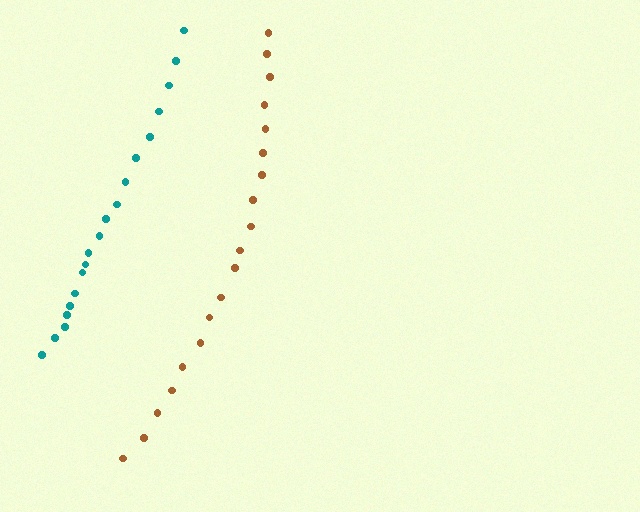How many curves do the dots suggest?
There are 2 distinct paths.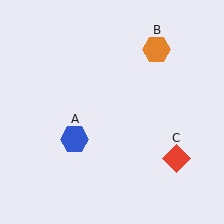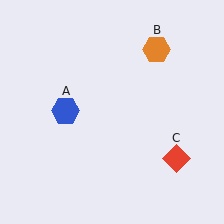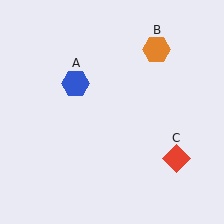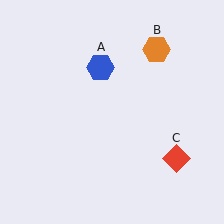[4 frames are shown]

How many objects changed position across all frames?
1 object changed position: blue hexagon (object A).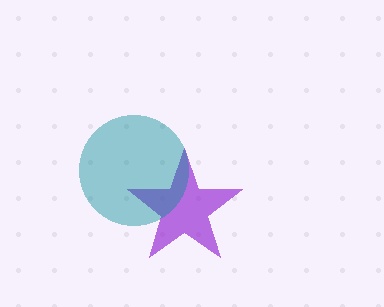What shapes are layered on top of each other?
The layered shapes are: a purple star, a teal circle.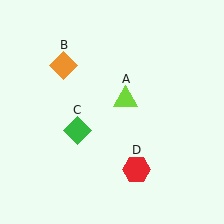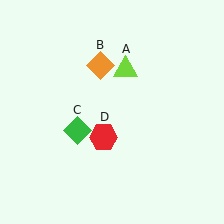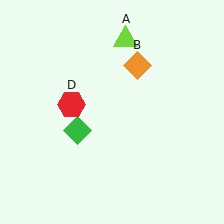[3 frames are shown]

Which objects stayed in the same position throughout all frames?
Green diamond (object C) remained stationary.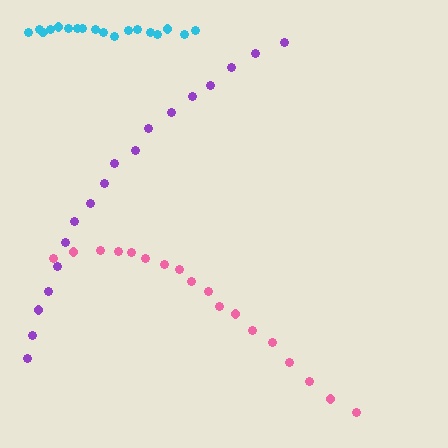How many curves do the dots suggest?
There are 3 distinct paths.